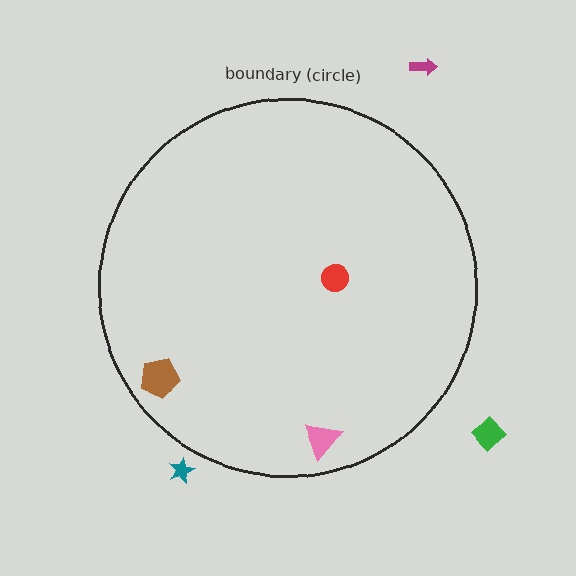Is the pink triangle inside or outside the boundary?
Inside.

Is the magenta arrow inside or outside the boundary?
Outside.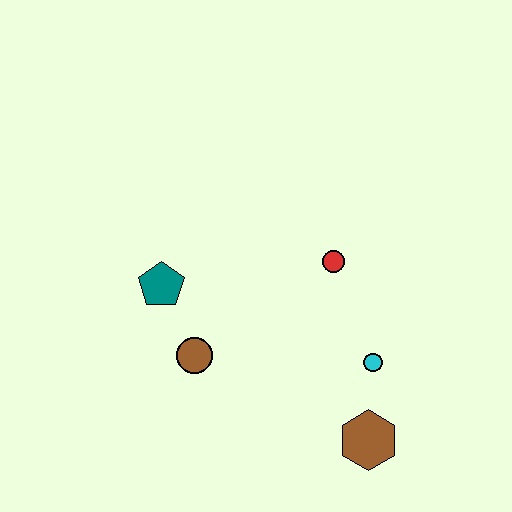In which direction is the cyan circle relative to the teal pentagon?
The cyan circle is to the right of the teal pentagon.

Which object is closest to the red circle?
The cyan circle is closest to the red circle.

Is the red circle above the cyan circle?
Yes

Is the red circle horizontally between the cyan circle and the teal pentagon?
Yes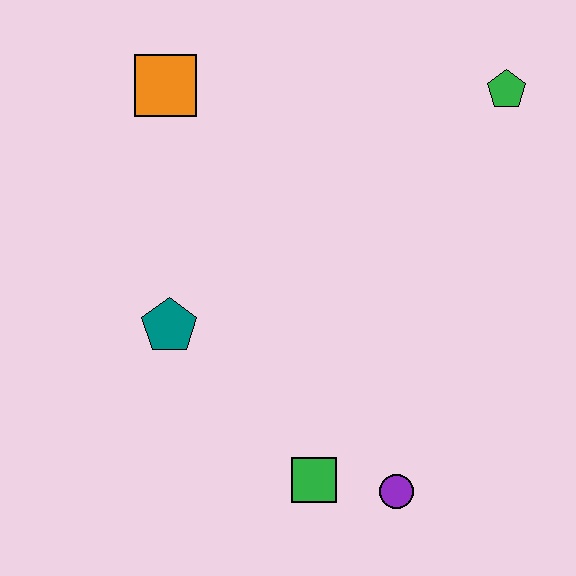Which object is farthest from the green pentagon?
The green square is farthest from the green pentagon.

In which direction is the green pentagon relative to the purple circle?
The green pentagon is above the purple circle.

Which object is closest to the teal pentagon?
The green square is closest to the teal pentagon.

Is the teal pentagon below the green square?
No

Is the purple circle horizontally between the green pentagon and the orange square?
Yes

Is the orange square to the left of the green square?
Yes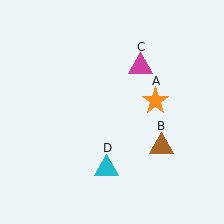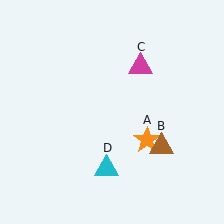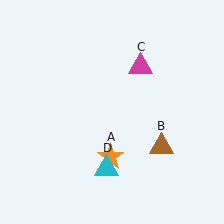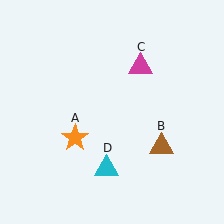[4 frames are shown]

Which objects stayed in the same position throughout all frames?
Brown triangle (object B) and magenta triangle (object C) and cyan triangle (object D) remained stationary.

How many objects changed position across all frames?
1 object changed position: orange star (object A).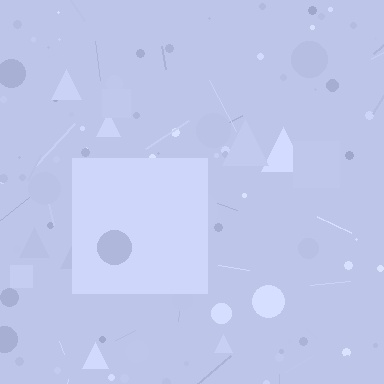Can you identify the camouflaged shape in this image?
The camouflaged shape is a square.